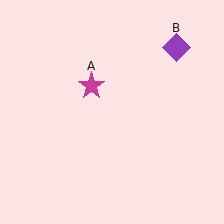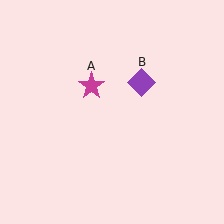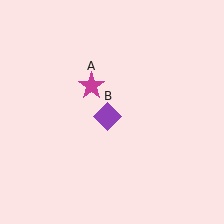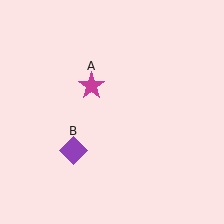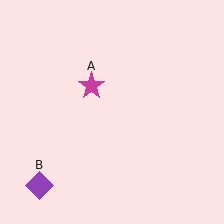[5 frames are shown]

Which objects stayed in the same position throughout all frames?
Magenta star (object A) remained stationary.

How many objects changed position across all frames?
1 object changed position: purple diamond (object B).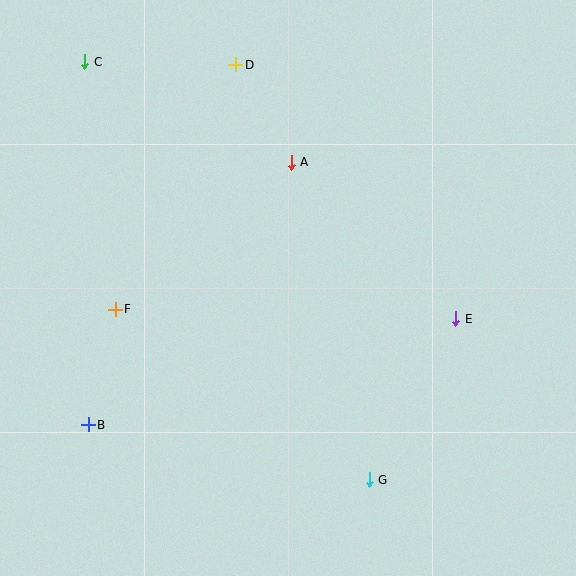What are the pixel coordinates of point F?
Point F is at (115, 309).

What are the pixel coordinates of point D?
Point D is at (236, 65).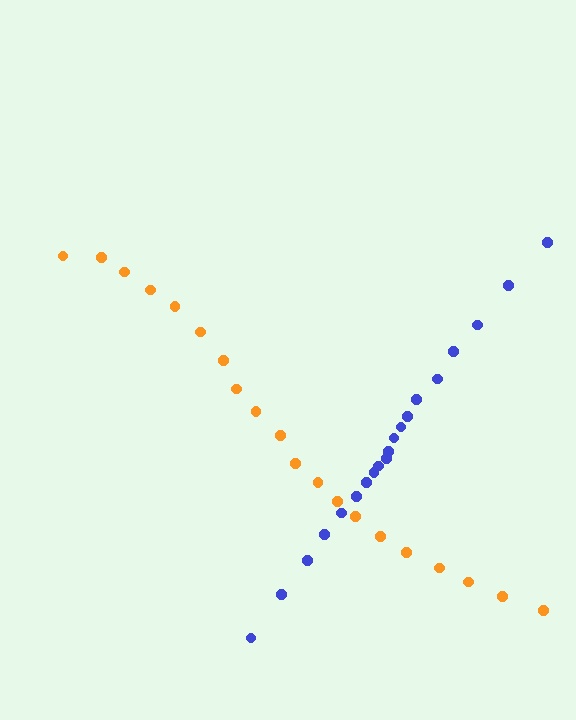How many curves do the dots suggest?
There are 2 distinct paths.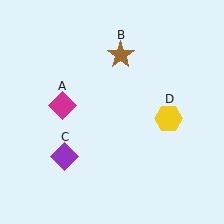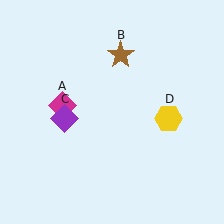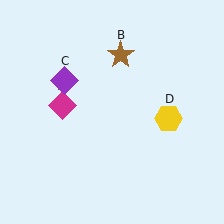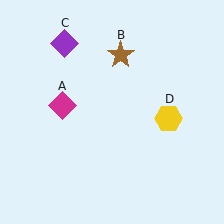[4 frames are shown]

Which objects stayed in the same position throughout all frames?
Magenta diamond (object A) and brown star (object B) and yellow hexagon (object D) remained stationary.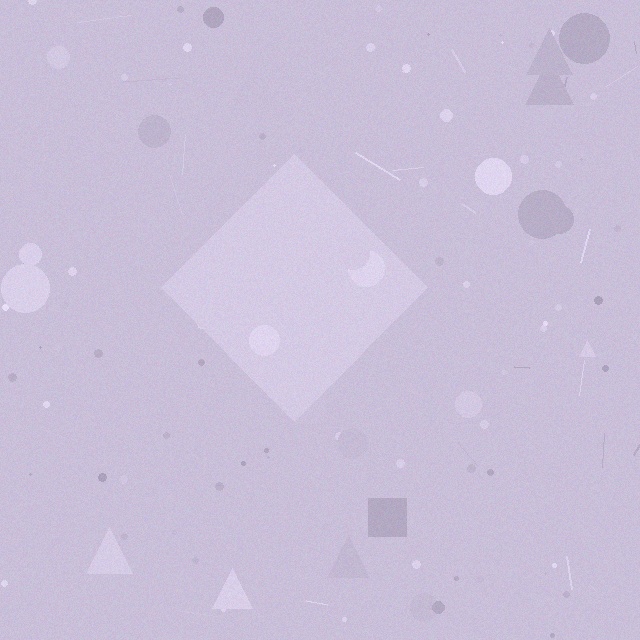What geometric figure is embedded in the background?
A diamond is embedded in the background.